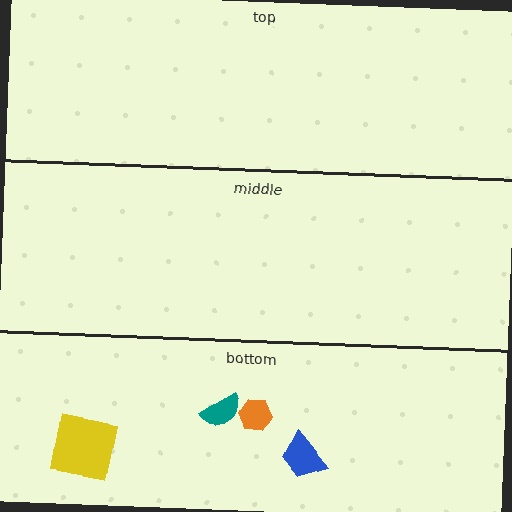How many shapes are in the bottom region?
4.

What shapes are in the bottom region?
The teal semicircle, the blue trapezoid, the orange hexagon, the yellow square.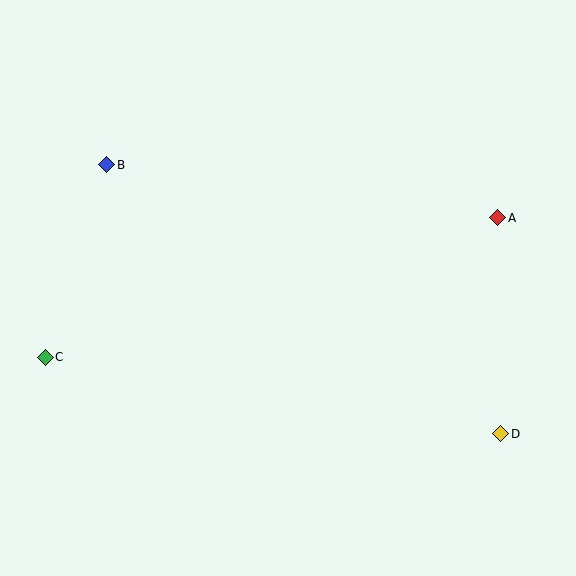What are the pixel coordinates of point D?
Point D is at (501, 434).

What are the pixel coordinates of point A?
Point A is at (498, 218).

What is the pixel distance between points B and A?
The distance between B and A is 395 pixels.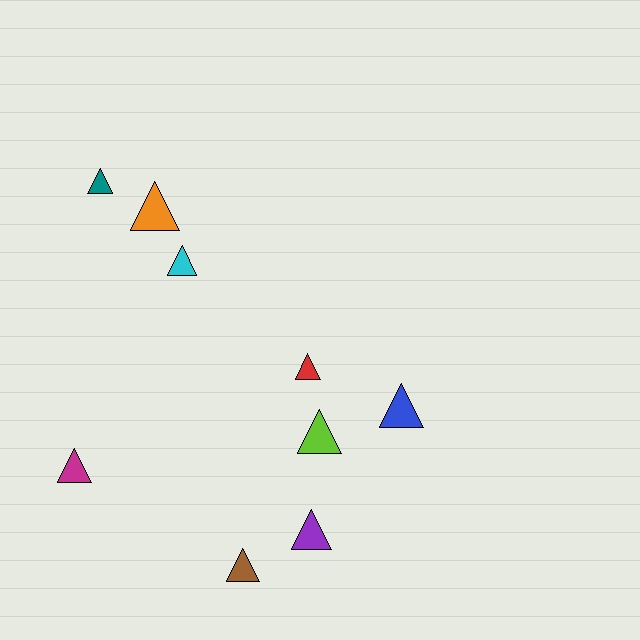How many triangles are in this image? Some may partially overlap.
There are 9 triangles.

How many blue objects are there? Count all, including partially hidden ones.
There is 1 blue object.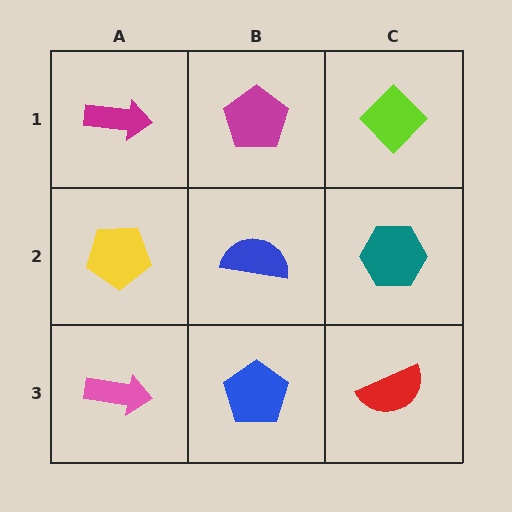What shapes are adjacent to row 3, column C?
A teal hexagon (row 2, column C), a blue pentagon (row 3, column B).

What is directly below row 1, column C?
A teal hexagon.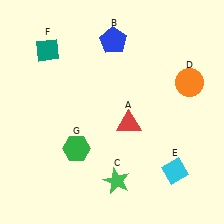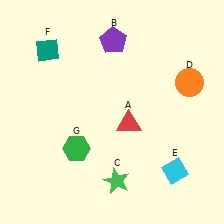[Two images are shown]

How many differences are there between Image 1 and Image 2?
There is 1 difference between the two images.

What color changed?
The pentagon (B) changed from blue in Image 1 to purple in Image 2.